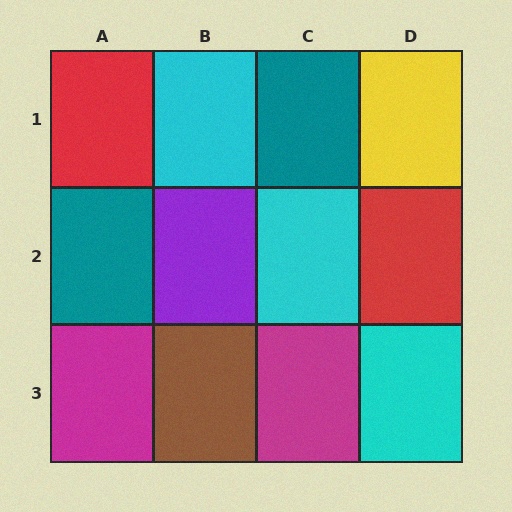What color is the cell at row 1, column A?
Red.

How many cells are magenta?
2 cells are magenta.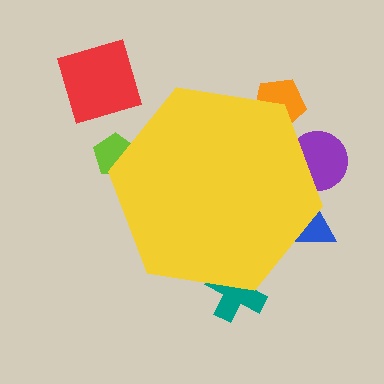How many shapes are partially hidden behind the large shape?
5 shapes are partially hidden.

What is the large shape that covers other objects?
A yellow hexagon.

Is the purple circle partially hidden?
Yes, the purple circle is partially hidden behind the yellow hexagon.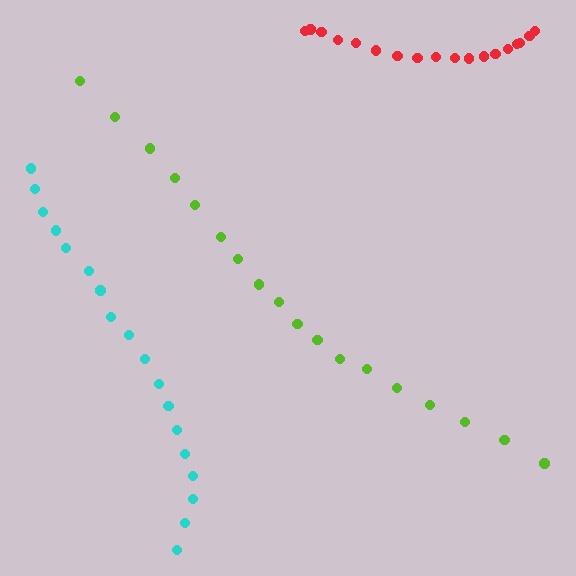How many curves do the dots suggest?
There are 3 distinct paths.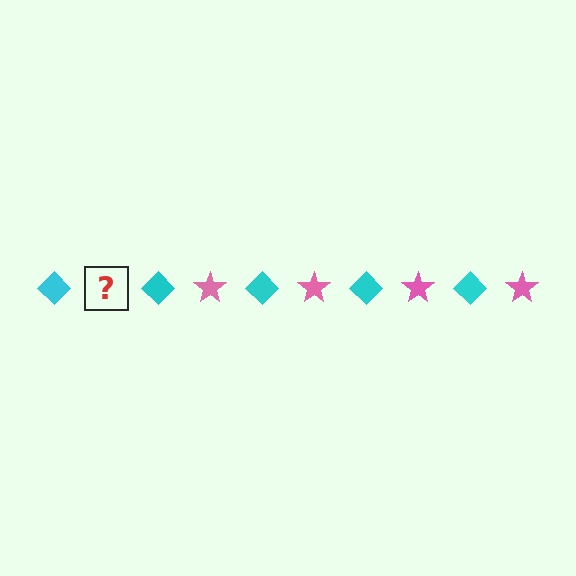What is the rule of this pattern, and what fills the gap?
The rule is that the pattern alternates between cyan diamond and pink star. The gap should be filled with a pink star.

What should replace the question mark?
The question mark should be replaced with a pink star.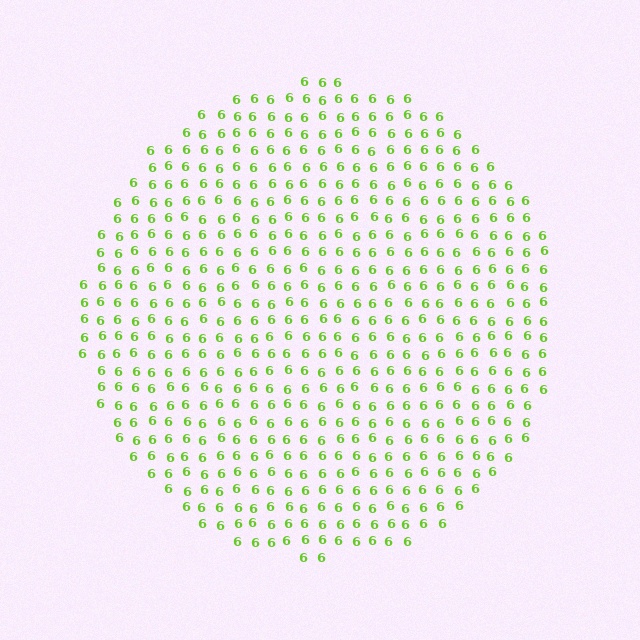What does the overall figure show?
The overall figure shows a circle.